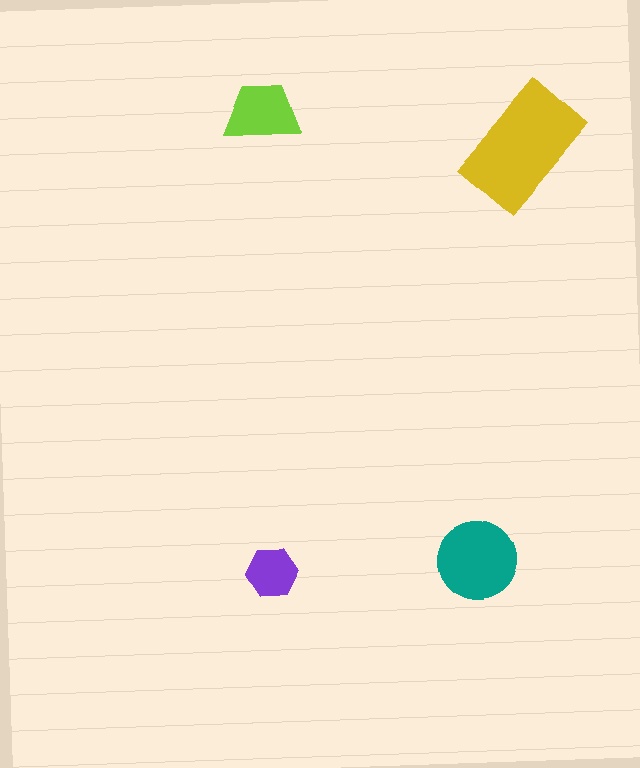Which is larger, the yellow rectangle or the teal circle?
The yellow rectangle.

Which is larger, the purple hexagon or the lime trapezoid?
The lime trapezoid.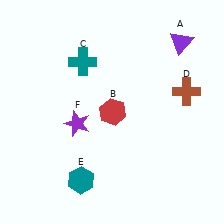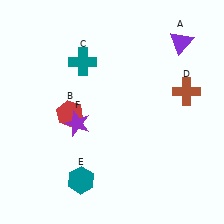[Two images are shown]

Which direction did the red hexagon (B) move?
The red hexagon (B) moved left.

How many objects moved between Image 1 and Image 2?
1 object moved between the two images.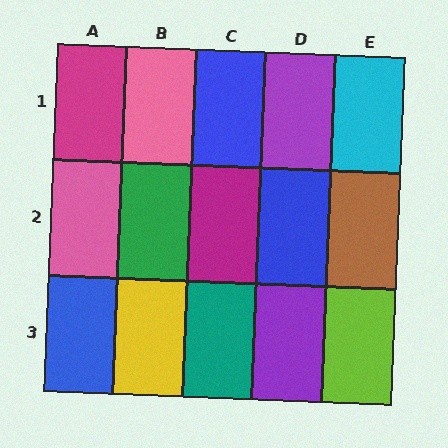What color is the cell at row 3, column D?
Purple.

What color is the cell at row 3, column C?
Teal.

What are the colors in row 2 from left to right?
Pink, green, magenta, blue, brown.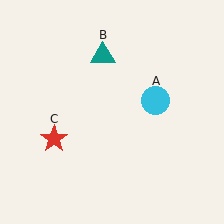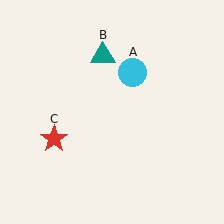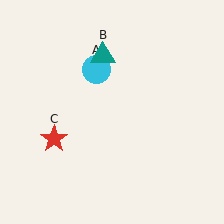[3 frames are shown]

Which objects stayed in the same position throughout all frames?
Teal triangle (object B) and red star (object C) remained stationary.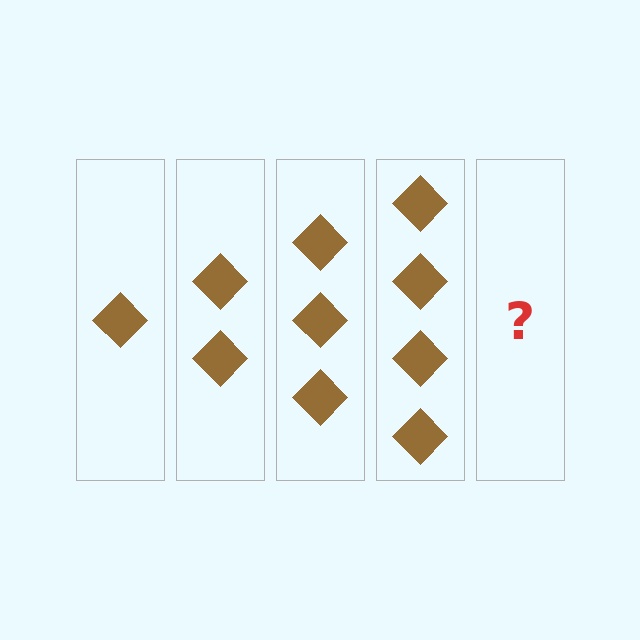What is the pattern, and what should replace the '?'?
The pattern is that each step adds one more diamond. The '?' should be 5 diamonds.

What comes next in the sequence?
The next element should be 5 diamonds.